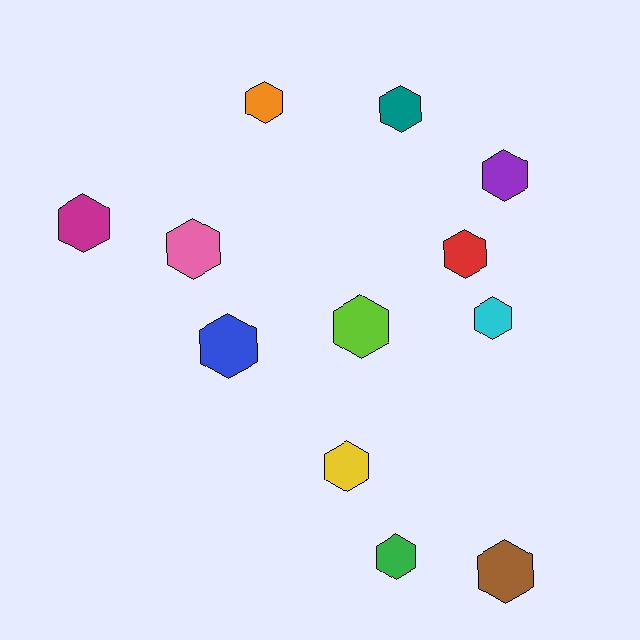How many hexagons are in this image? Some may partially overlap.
There are 12 hexagons.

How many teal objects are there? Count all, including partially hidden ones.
There is 1 teal object.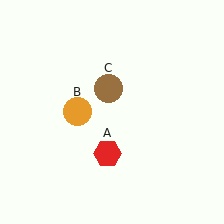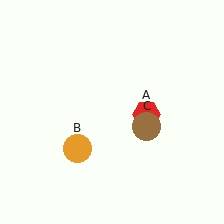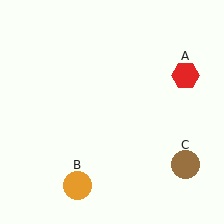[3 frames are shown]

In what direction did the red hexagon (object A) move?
The red hexagon (object A) moved up and to the right.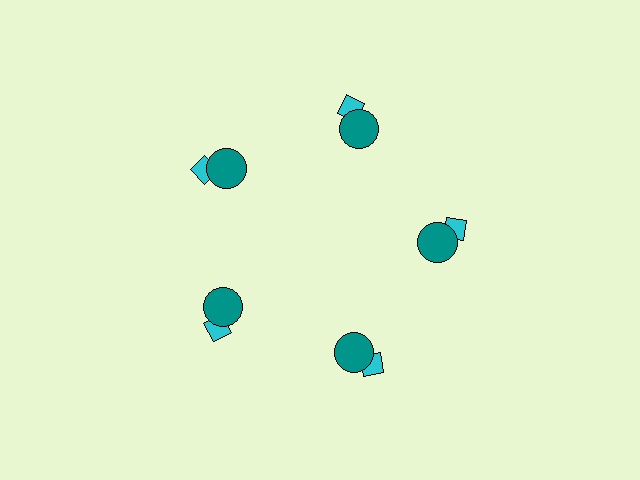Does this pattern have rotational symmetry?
Yes, this pattern has 5-fold rotational symmetry. It looks the same after rotating 72 degrees around the center.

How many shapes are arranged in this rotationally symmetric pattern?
There are 10 shapes, arranged in 5 groups of 2.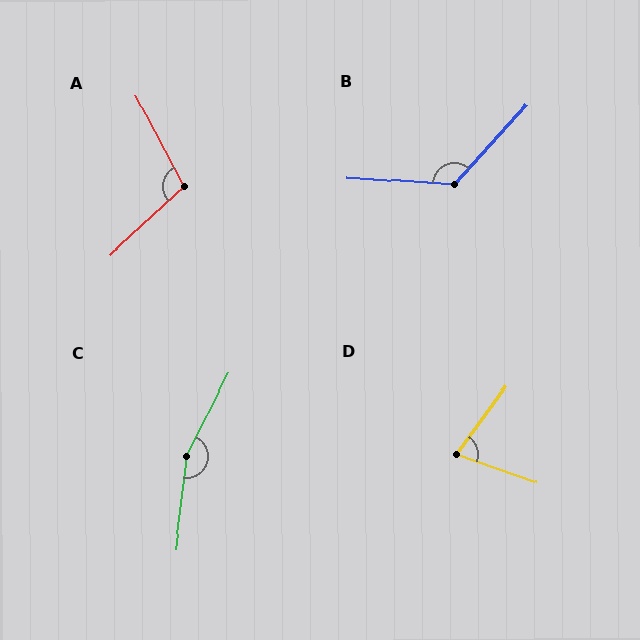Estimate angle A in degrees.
Approximately 105 degrees.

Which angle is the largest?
C, at approximately 159 degrees.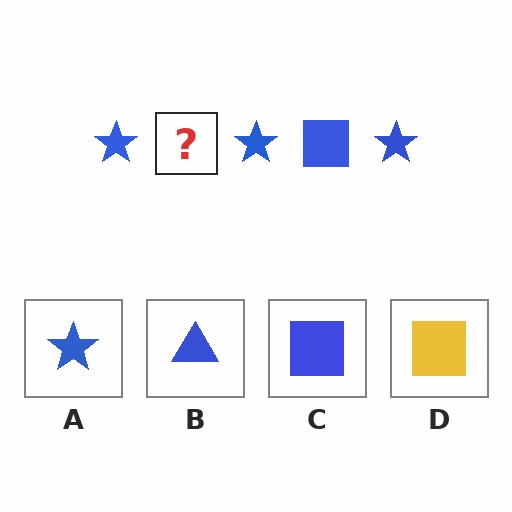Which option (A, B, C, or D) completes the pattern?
C.